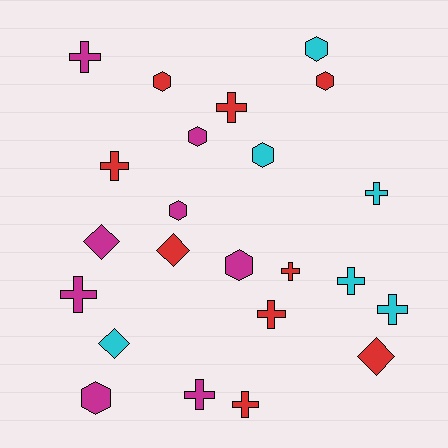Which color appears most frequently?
Red, with 9 objects.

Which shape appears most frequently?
Cross, with 11 objects.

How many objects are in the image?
There are 23 objects.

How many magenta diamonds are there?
There is 1 magenta diamond.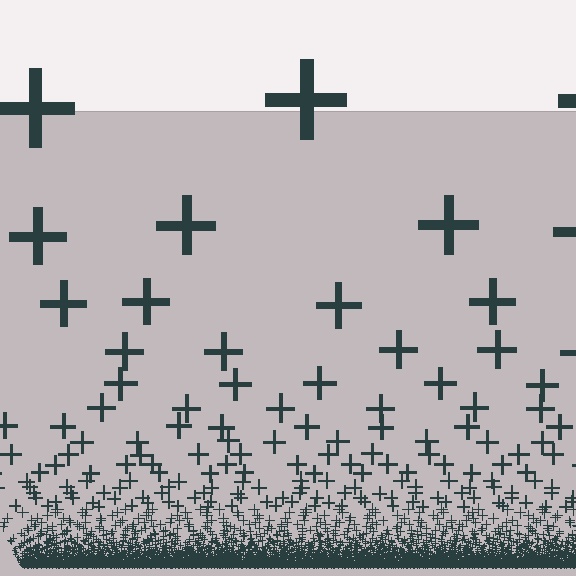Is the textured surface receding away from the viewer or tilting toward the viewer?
The surface appears to tilt toward the viewer. Texture elements get larger and sparser toward the top.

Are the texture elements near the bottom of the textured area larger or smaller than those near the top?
Smaller. The gradient is inverted — elements near the bottom are smaller and denser.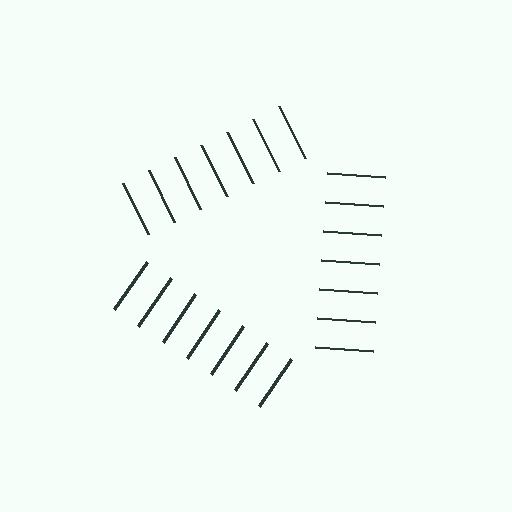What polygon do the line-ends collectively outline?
An illusory triangle — the line segments terminate on its edges but no continuous stroke is drawn.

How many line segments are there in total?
21 — 7 along each of the 3 edges.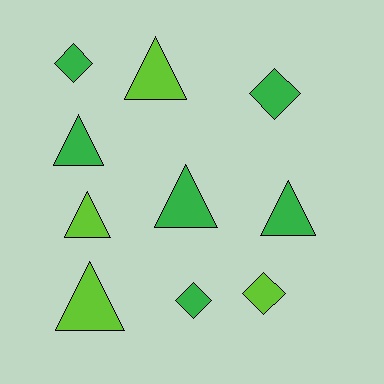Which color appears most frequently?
Green, with 6 objects.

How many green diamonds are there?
There are 3 green diamonds.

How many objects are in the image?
There are 10 objects.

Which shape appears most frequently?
Triangle, with 6 objects.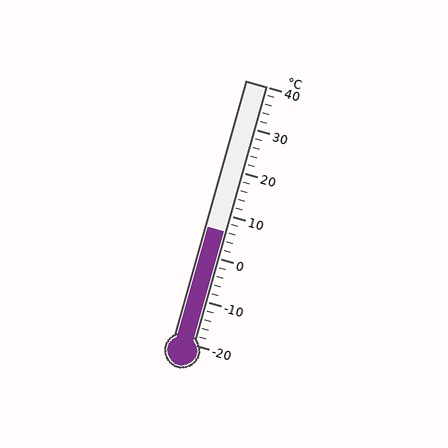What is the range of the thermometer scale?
The thermometer scale ranges from -20°C to 40°C.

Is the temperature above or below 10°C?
The temperature is below 10°C.